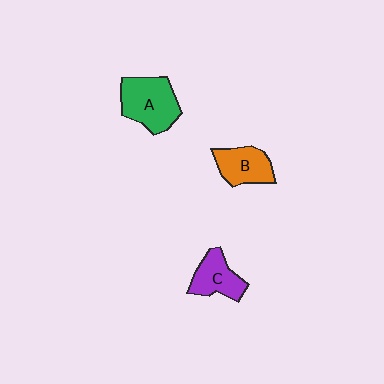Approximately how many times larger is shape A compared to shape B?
Approximately 1.4 times.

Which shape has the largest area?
Shape A (green).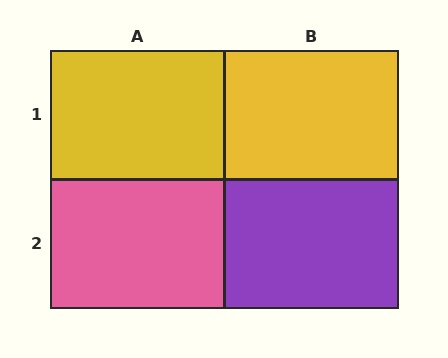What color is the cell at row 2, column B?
Purple.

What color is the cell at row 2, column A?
Pink.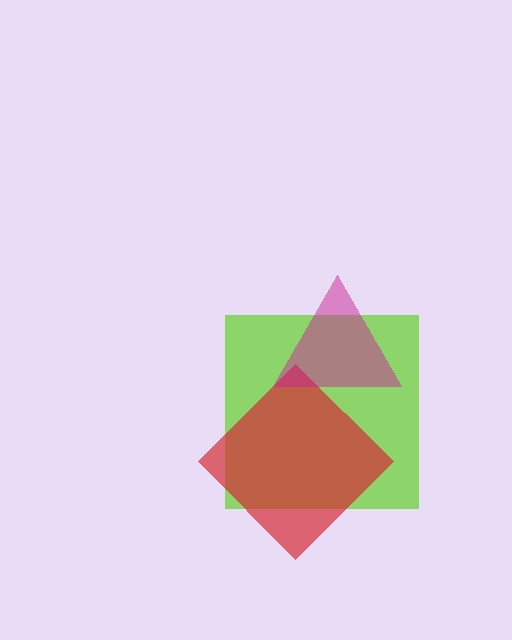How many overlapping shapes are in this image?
There are 3 overlapping shapes in the image.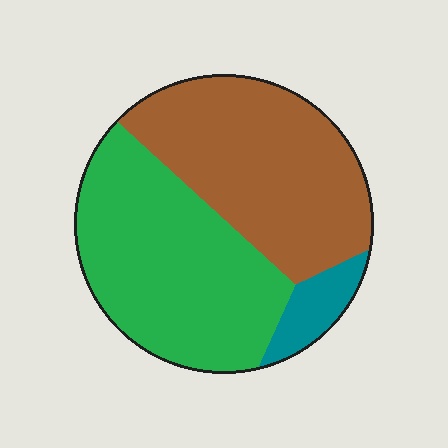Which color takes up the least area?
Teal, at roughly 10%.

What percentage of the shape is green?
Green takes up between a third and a half of the shape.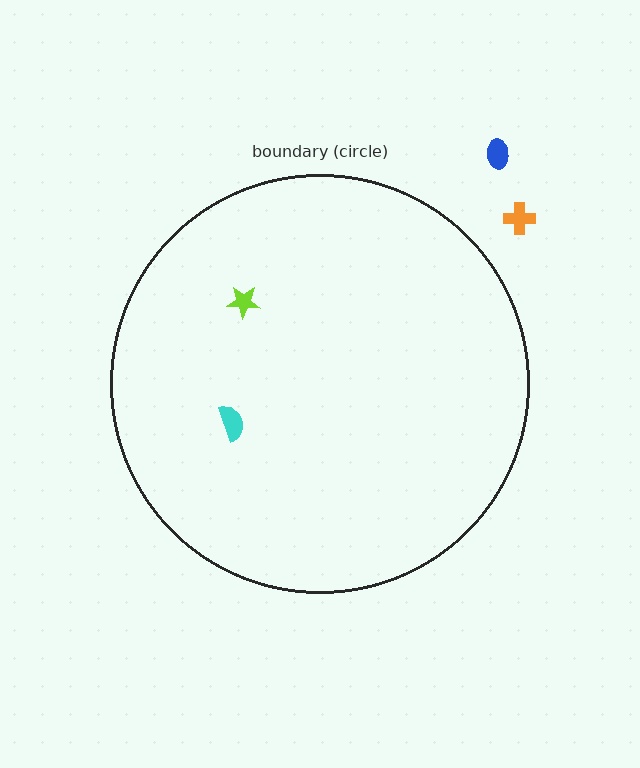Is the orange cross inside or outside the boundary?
Outside.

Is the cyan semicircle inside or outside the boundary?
Inside.